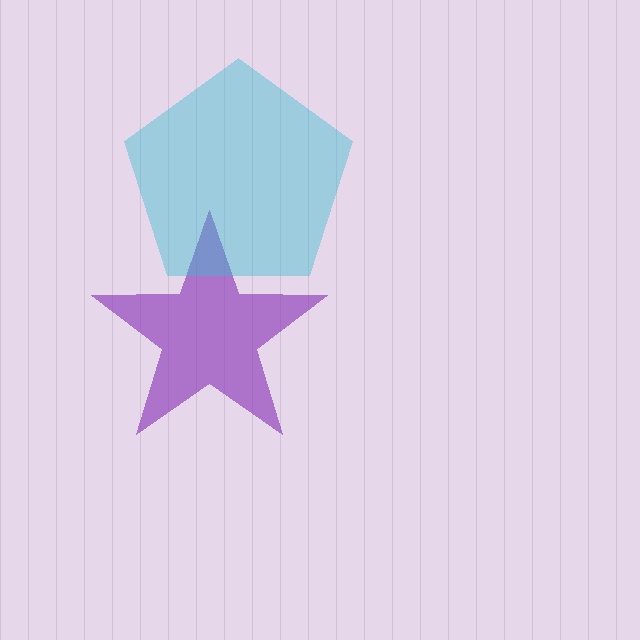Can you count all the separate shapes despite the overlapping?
Yes, there are 2 separate shapes.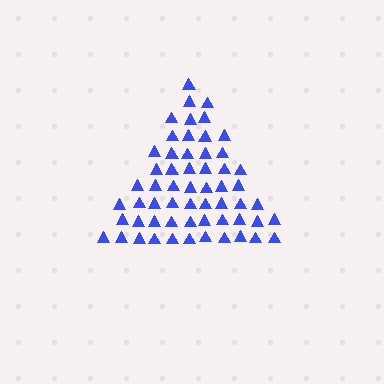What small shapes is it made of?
It is made of small triangles.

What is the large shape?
The large shape is a triangle.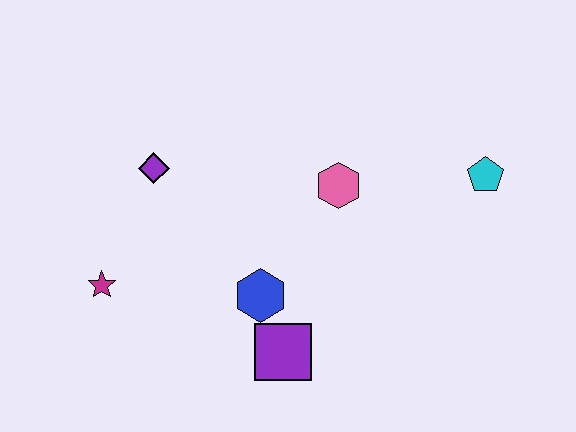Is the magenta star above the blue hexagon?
Yes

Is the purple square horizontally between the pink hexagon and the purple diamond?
Yes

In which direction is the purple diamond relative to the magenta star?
The purple diamond is above the magenta star.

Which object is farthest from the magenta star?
The cyan pentagon is farthest from the magenta star.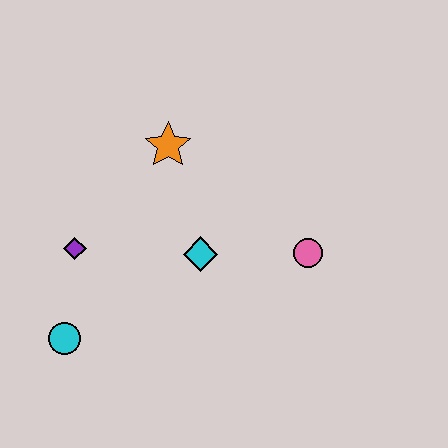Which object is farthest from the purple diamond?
The pink circle is farthest from the purple diamond.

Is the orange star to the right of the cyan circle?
Yes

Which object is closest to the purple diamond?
The cyan circle is closest to the purple diamond.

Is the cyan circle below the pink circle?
Yes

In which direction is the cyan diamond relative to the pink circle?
The cyan diamond is to the left of the pink circle.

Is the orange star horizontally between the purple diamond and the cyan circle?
No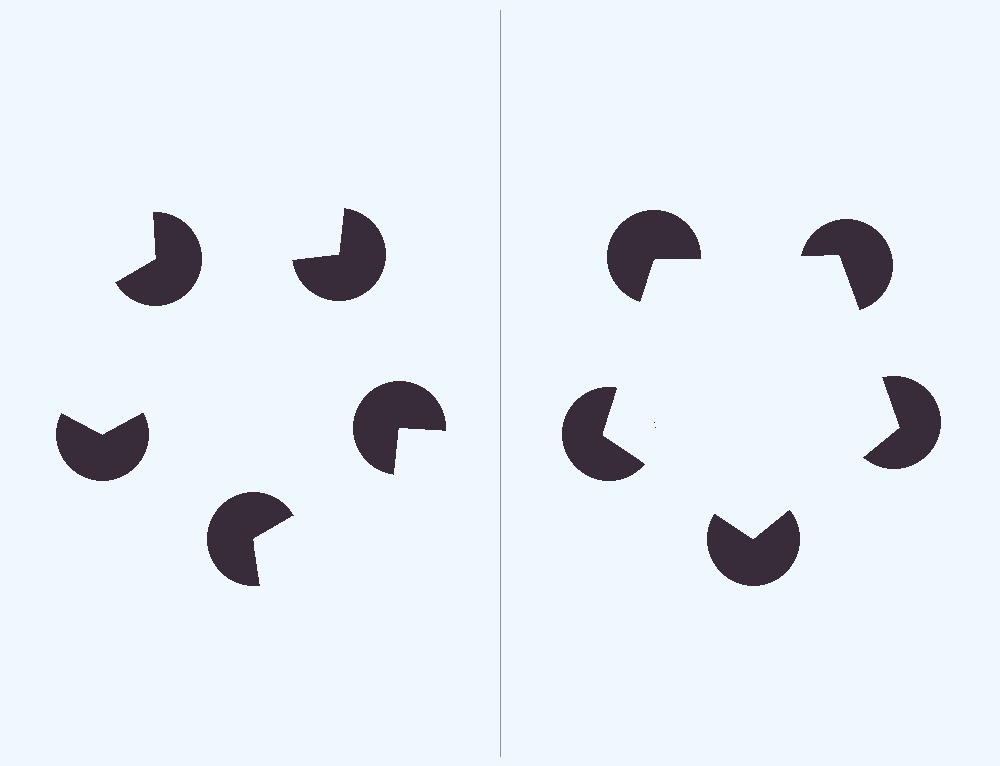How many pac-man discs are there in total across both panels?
10 — 5 on each side.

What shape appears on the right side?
An illusory pentagon.